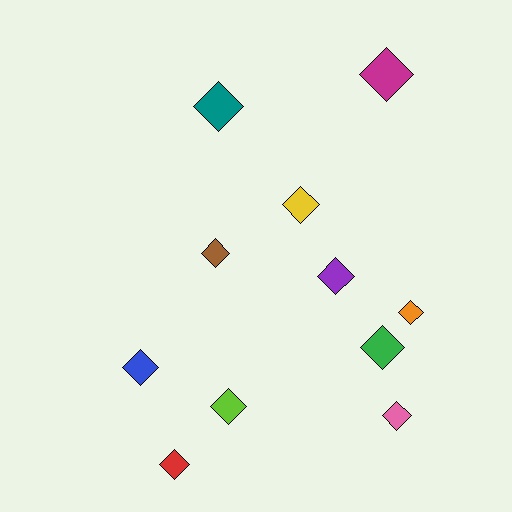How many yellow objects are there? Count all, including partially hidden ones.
There is 1 yellow object.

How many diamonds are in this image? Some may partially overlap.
There are 11 diamonds.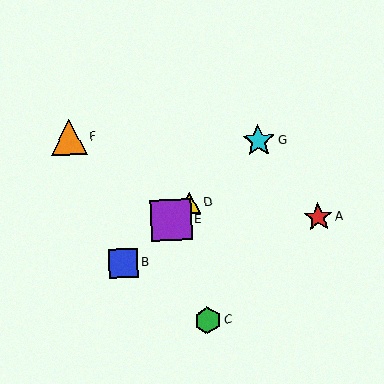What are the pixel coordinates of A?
Object A is at (318, 217).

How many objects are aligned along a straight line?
4 objects (B, D, E, G) are aligned along a straight line.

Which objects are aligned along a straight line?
Objects B, D, E, G are aligned along a straight line.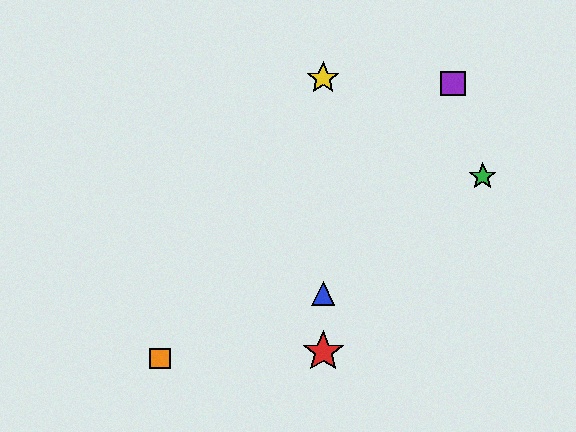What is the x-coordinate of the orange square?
The orange square is at x≈160.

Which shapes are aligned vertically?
The red star, the blue triangle, the yellow star are aligned vertically.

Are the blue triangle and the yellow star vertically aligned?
Yes, both are at x≈323.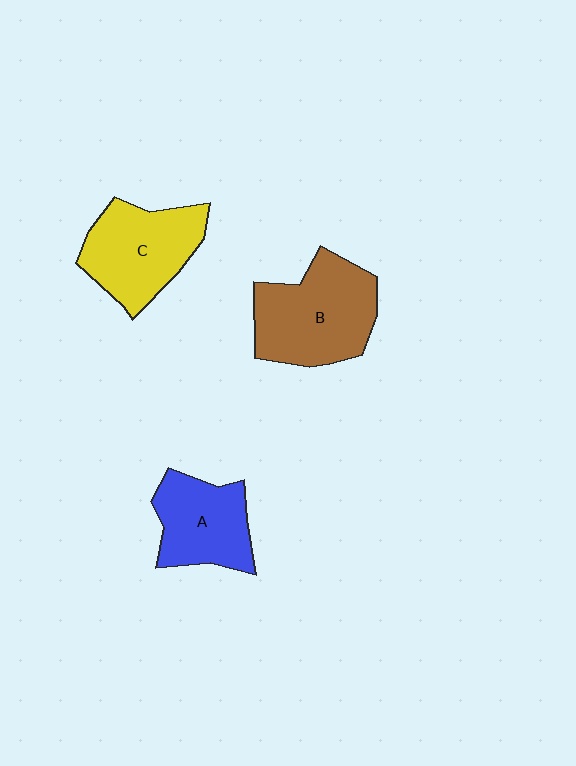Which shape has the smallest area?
Shape A (blue).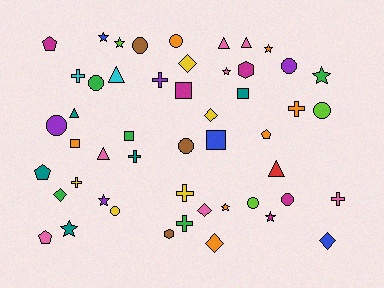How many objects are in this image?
There are 50 objects.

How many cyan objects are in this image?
There are 2 cyan objects.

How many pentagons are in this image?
There are 4 pentagons.